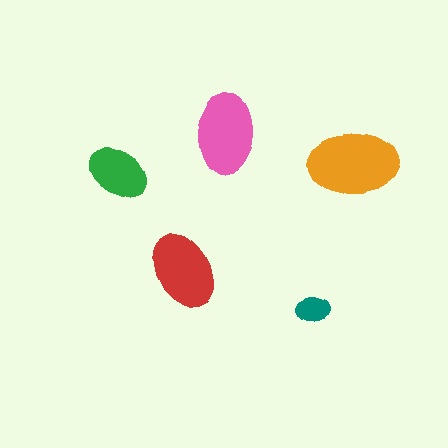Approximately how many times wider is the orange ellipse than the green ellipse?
About 1.5 times wider.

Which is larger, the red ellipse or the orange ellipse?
The orange one.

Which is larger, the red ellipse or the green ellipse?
The red one.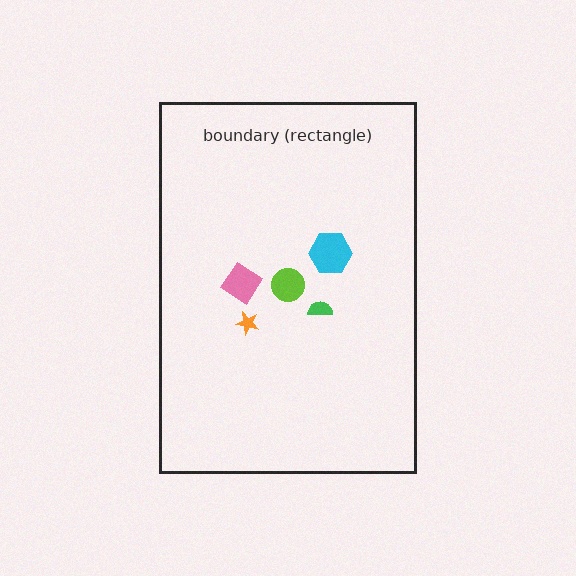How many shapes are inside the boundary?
5 inside, 0 outside.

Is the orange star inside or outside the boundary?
Inside.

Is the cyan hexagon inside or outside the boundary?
Inside.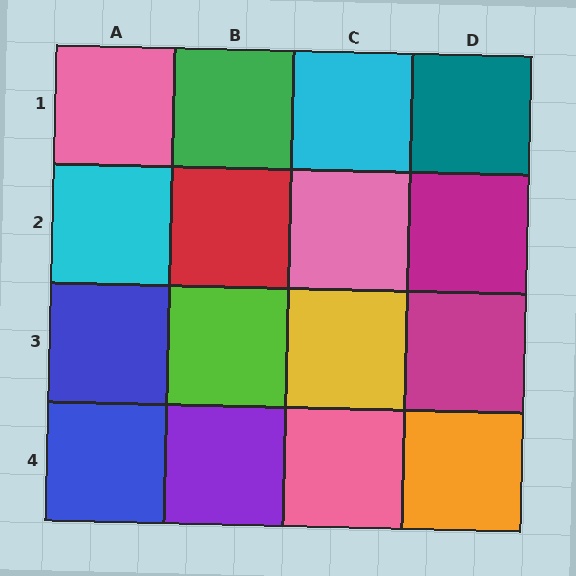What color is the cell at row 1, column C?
Cyan.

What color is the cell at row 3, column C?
Yellow.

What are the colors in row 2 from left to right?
Cyan, red, pink, magenta.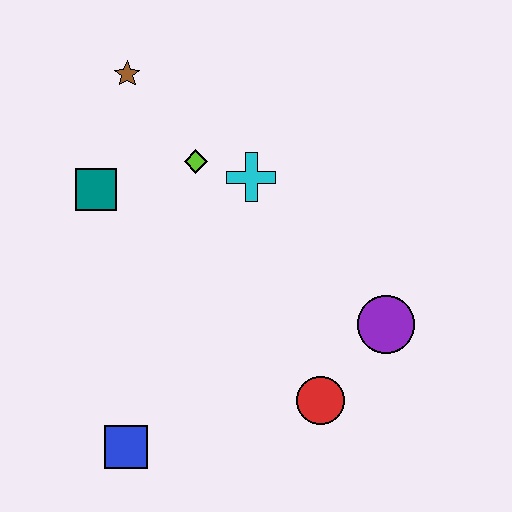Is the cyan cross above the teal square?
Yes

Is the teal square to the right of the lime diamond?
No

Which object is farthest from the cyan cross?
The blue square is farthest from the cyan cross.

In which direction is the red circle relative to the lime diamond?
The red circle is below the lime diamond.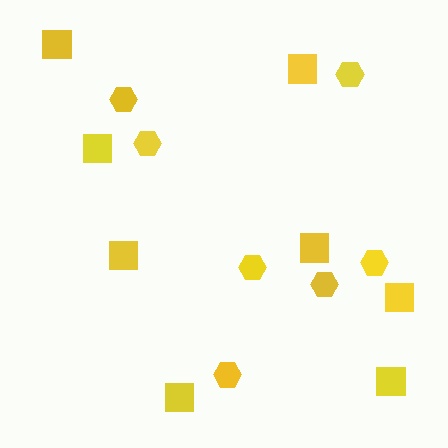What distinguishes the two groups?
There are 2 groups: one group of hexagons (7) and one group of squares (8).